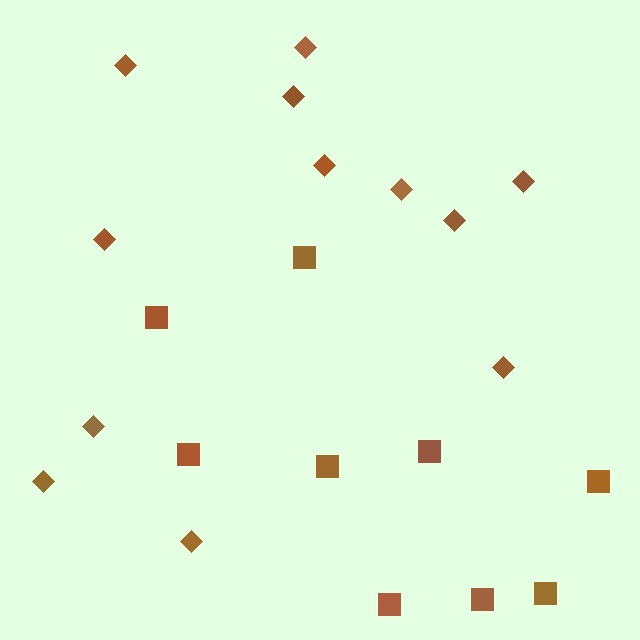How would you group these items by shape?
There are 2 groups: one group of diamonds (12) and one group of squares (9).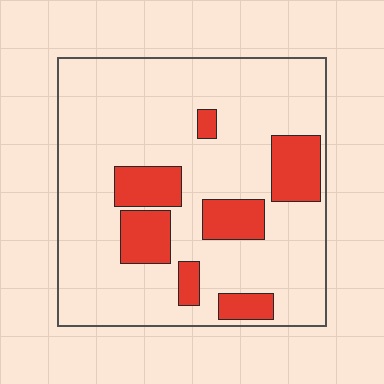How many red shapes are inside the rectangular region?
7.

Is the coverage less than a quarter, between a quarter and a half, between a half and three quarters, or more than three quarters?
Less than a quarter.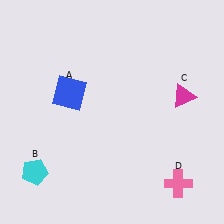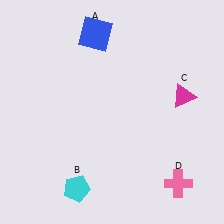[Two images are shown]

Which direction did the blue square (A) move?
The blue square (A) moved up.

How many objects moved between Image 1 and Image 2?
2 objects moved between the two images.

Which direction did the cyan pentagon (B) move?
The cyan pentagon (B) moved right.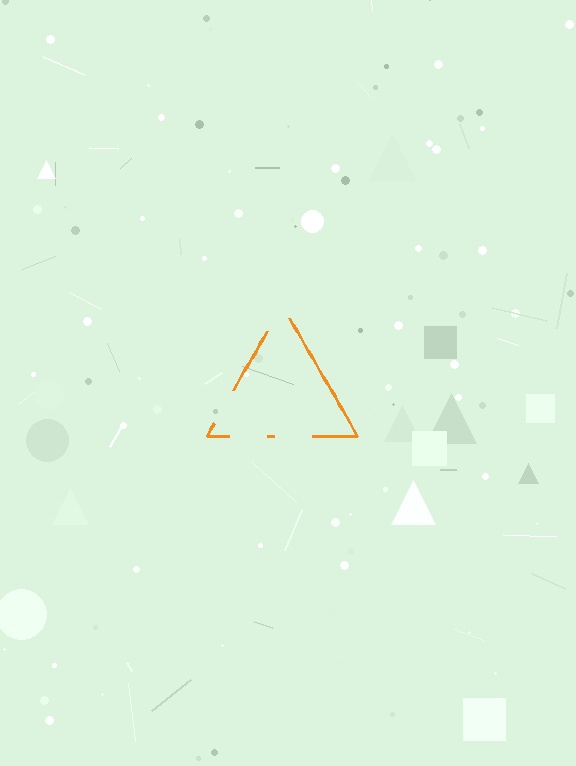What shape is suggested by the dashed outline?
The dashed outline suggests a triangle.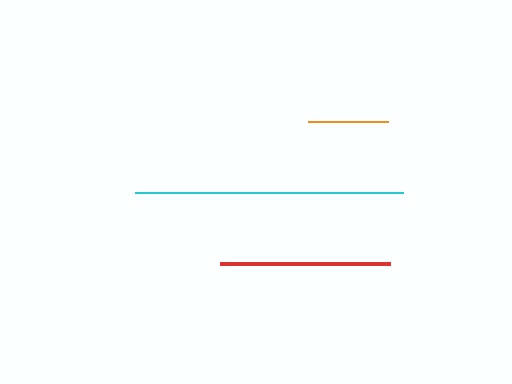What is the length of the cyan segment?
The cyan segment is approximately 268 pixels long.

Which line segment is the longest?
The cyan line is the longest at approximately 268 pixels.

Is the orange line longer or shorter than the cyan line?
The cyan line is longer than the orange line.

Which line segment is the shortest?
The orange line is the shortest at approximately 80 pixels.